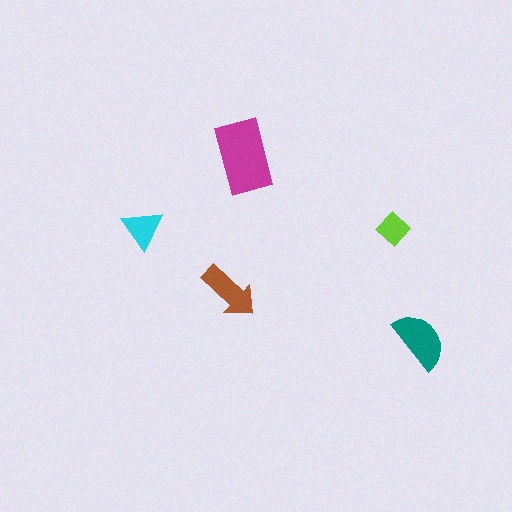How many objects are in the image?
There are 5 objects in the image.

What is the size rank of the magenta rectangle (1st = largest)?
1st.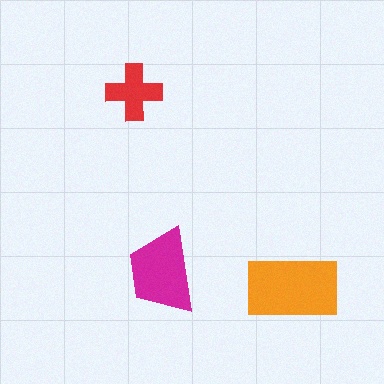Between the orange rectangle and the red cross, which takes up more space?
The orange rectangle.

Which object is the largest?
The orange rectangle.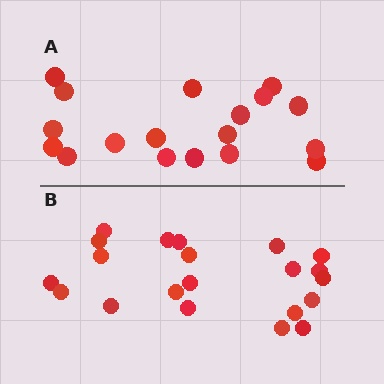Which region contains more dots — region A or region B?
Region B (the bottom region) has more dots.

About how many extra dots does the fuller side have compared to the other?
Region B has just a few more — roughly 2 or 3 more dots than region A.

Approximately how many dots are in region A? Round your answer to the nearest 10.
About 20 dots. (The exact count is 18, which rounds to 20.)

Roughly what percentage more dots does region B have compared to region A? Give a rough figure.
About 15% more.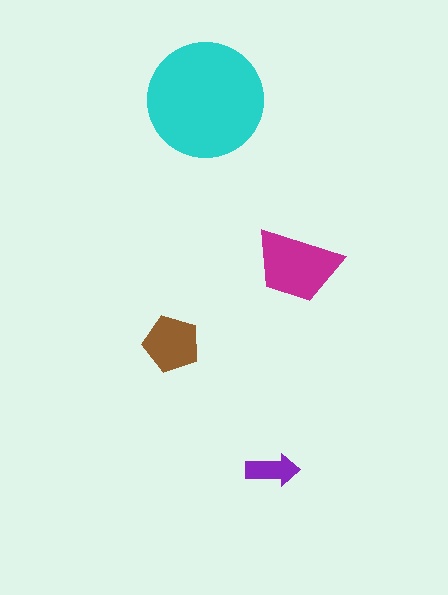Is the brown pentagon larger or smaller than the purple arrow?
Larger.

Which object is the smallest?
The purple arrow.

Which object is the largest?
The cyan circle.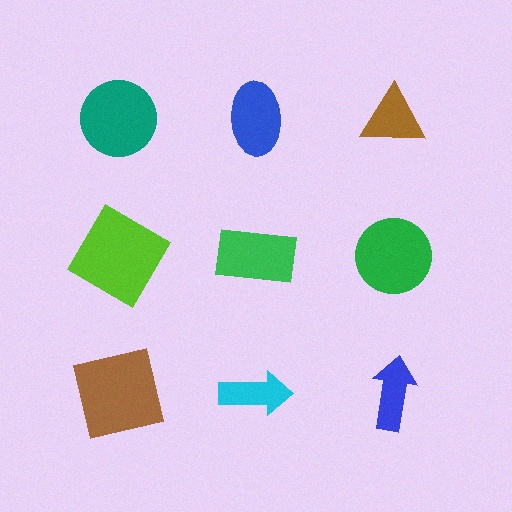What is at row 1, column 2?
A blue ellipse.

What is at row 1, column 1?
A teal circle.